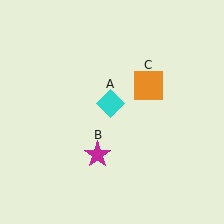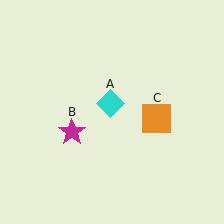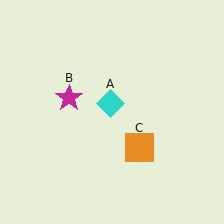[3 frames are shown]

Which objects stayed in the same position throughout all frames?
Cyan diamond (object A) remained stationary.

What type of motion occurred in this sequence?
The magenta star (object B), orange square (object C) rotated clockwise around the center of the scene.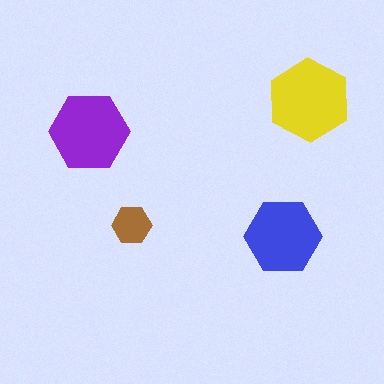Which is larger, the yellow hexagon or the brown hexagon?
The yellow one.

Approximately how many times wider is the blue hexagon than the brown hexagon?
About 2 times wider.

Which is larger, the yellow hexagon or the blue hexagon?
The yellow one.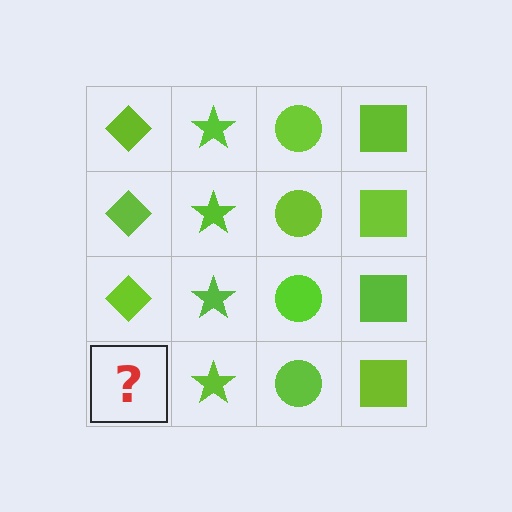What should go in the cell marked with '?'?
The missing cell should contain a lime diamond.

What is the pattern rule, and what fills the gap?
The rule is that each column has a consistent shape. The gap should be filled with a lime diamond.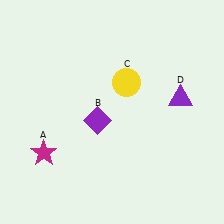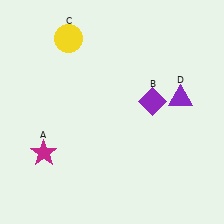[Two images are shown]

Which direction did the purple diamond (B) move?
The purple diamond (B) moved right.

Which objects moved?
The objects that moved are: the purple diamond (B), the yellow circle (C).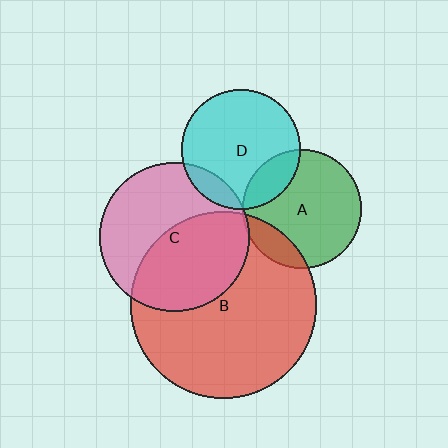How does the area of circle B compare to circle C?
Approximately 1.6 times.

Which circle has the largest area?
Circle B (red).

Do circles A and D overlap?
Yes.